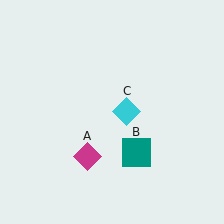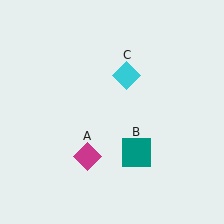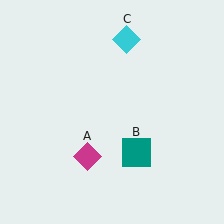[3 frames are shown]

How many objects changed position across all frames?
1 object changed position: cyan diamond (object C).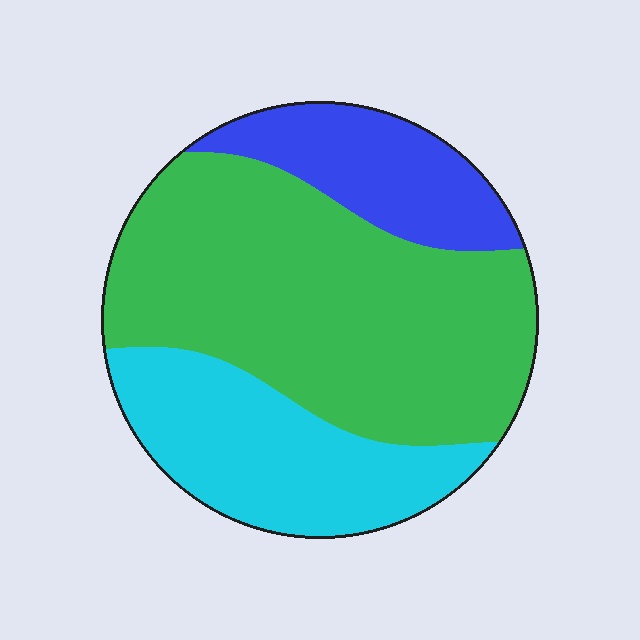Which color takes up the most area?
Green, at roughly 55%.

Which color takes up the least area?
Blue, at roughly 15%.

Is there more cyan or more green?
Green.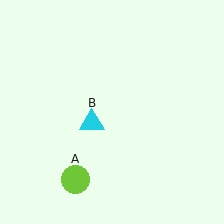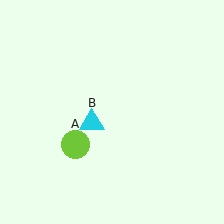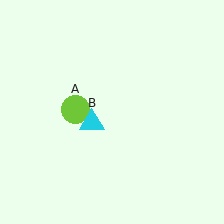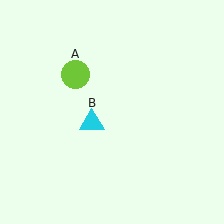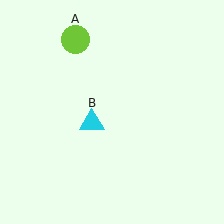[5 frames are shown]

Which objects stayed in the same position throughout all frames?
Cyan triangle (object B) remained stationary.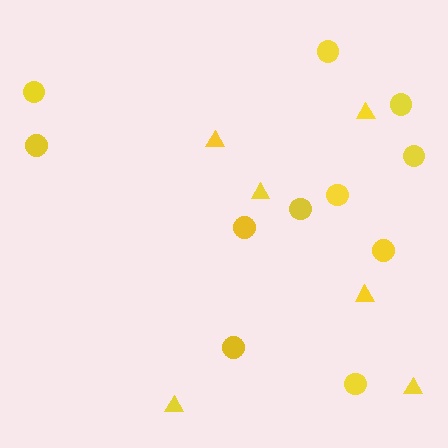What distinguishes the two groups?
There are 2 groups: one group of triangles (6) and one group of circles (11).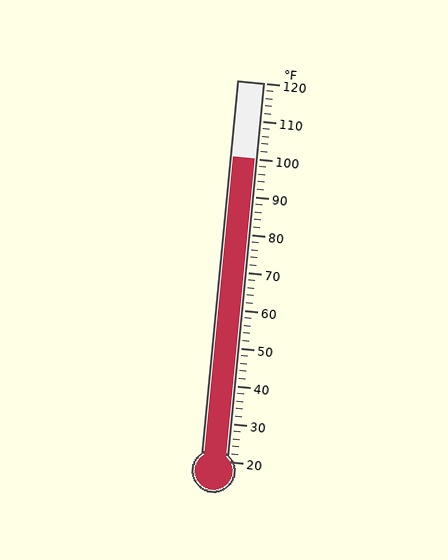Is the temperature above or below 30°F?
The temperature is above 30°F.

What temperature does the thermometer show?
The thermometer shows approximately 100°F.